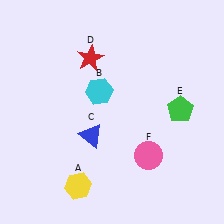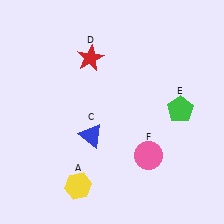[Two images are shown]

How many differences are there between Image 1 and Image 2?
There is 1 difference between the two images.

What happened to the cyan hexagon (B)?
The cyan hexagon (B) was removed in Image 2. It was in the top-left area of Image 1.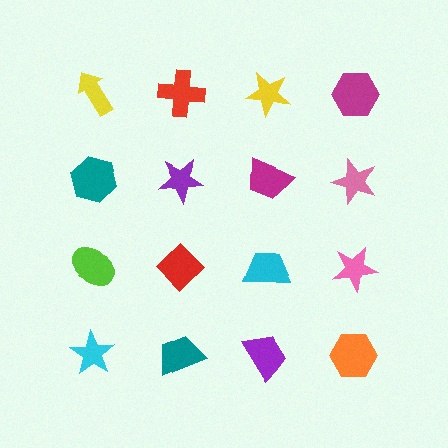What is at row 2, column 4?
A pink star.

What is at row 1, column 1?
A yellow arrow.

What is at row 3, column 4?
A pink star.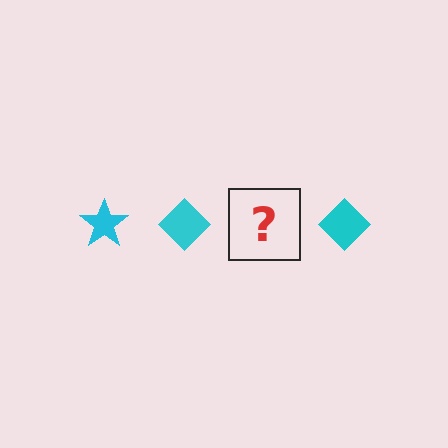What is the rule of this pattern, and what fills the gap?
The rule is that the pattern cycles through star, diamond shapes in cyan. The gap should be filled with a cyan star.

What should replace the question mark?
The question mark should be replaced with a cyan star.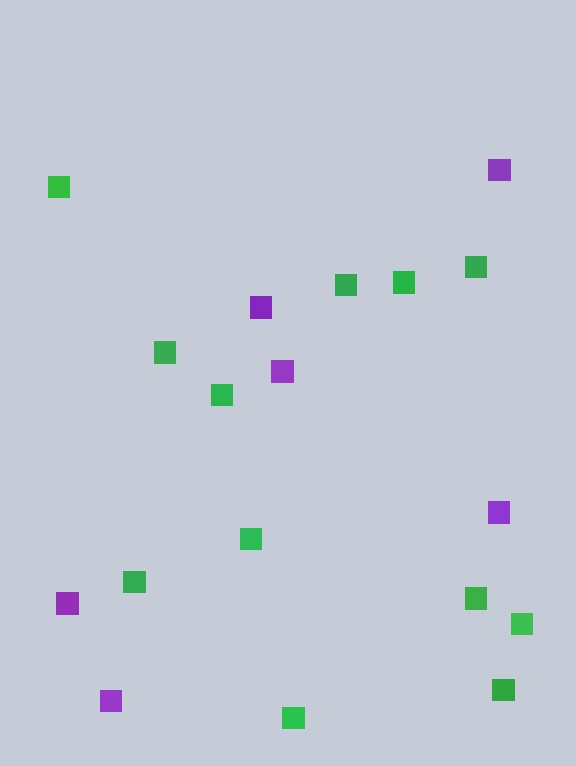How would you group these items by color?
There are 2 groups: one group of green squares (12) and one group of purple squares (6).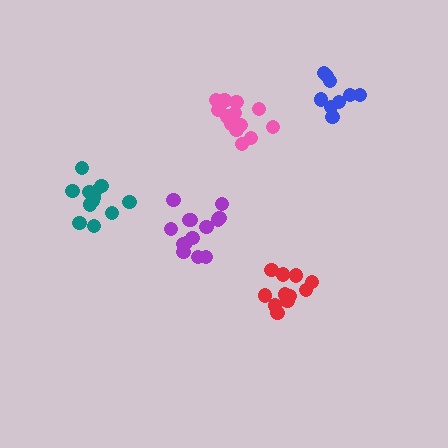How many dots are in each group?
Group 1: 9 dots, Group 2: 11 dots, Group 3: 13 dots, Group 4: 12 dots, Group 5: 14 dots (59 total).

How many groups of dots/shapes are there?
There are 5 groups.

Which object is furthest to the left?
The teal cluster is leftmost.